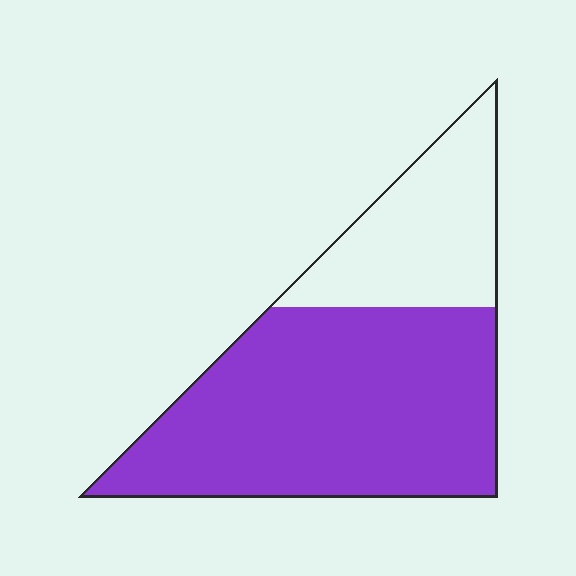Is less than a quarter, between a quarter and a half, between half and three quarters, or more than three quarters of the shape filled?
Between half and three quarters.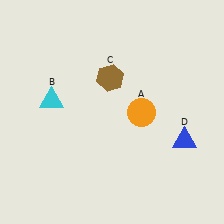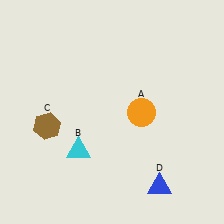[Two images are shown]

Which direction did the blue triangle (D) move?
The blue triangle (D) moved down.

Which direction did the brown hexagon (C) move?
The brown hexagon (C) moved left.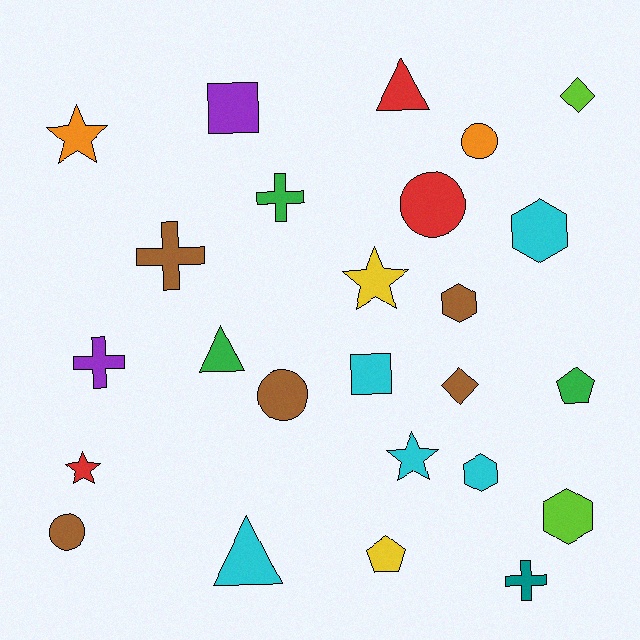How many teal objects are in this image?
There is 1 teal object.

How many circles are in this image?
There are 4 circles.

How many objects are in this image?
There are 25 objects.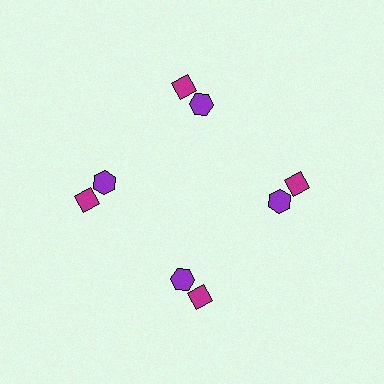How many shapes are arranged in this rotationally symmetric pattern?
There are 8 shapes, arranged in 4 groups of 2.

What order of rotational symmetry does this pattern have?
This pattern has 4-fold rotational symmetry.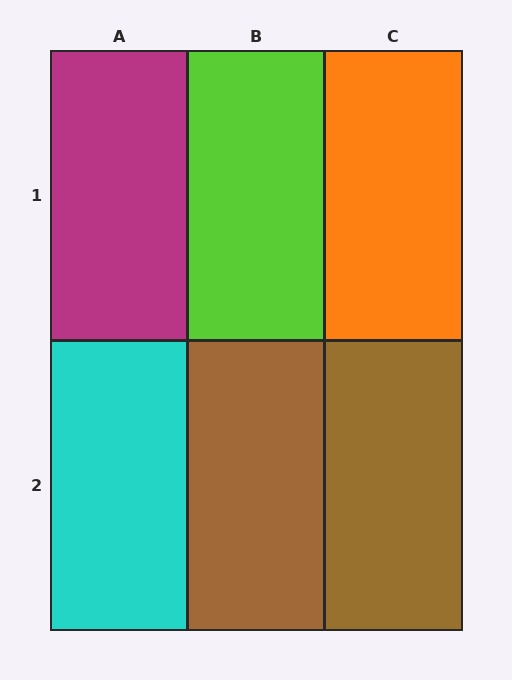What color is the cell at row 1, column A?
Magenta.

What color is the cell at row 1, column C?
Orange.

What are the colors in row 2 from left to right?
Cyan, brown, brown.